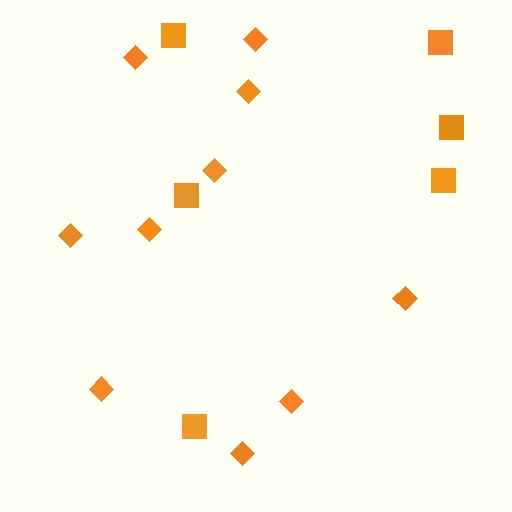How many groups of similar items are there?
There are 2 groups: one group of squares (6) and one group of diamonds (10).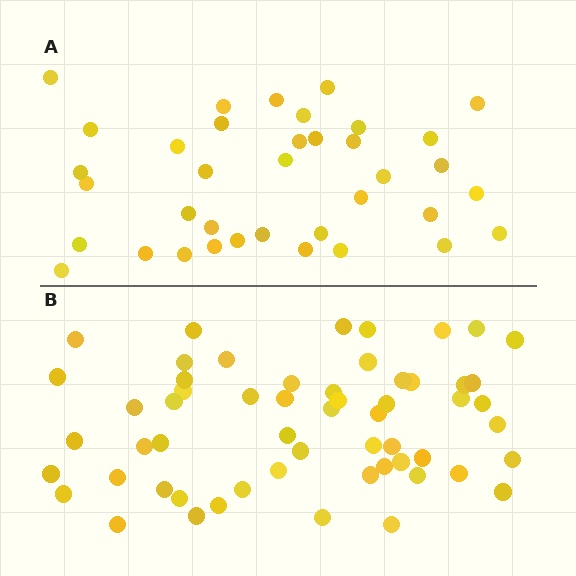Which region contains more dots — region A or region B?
Region B (the bottom region) has more dots.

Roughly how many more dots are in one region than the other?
Region B has approximately 20 more dots than region A.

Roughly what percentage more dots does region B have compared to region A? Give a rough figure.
About 55% more.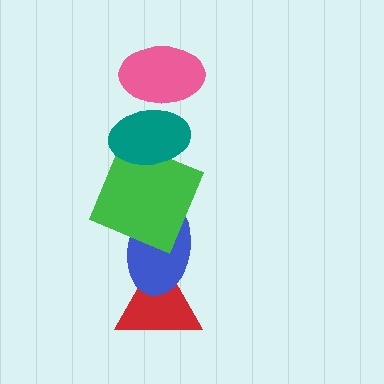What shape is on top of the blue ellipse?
The green square is on top of the blue ellipse.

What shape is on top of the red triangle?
The blue ellipse is on top of the red triangle.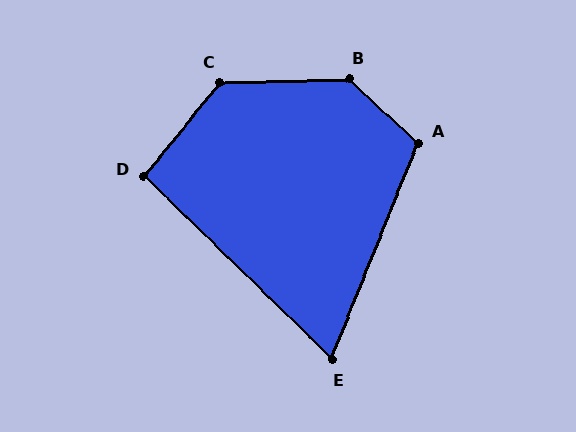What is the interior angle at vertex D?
Approximately 95 degrees (obtuse).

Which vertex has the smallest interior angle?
E, at approximately 68 degrees.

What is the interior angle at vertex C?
Approximately 131 degrees (obtuse).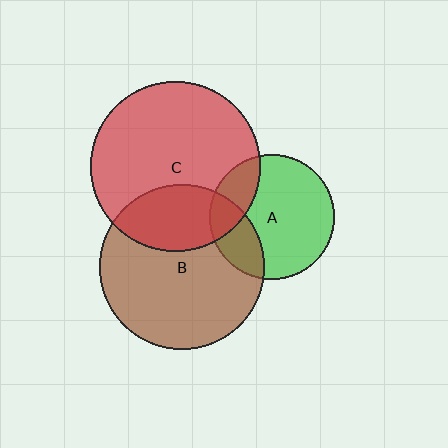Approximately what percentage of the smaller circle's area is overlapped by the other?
Approximately 30%.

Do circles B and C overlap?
Yes.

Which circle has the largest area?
Circle C (red).